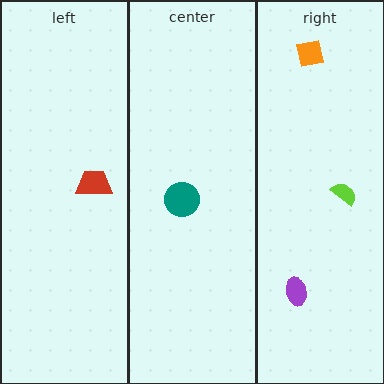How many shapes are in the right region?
3.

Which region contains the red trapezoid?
The left region.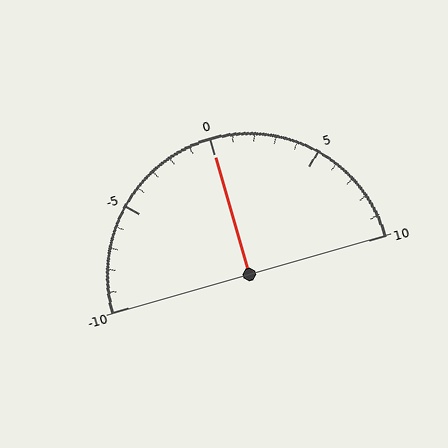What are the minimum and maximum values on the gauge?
The gauge ranges from -10 to 10.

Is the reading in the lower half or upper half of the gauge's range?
The reading is in the upper half of the range (-10 to 10).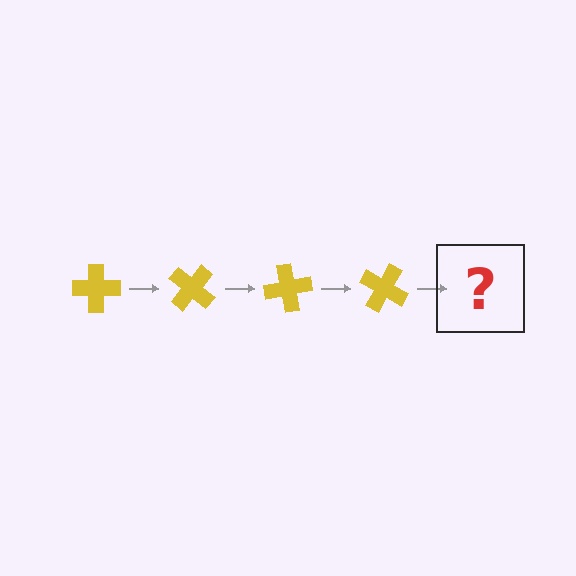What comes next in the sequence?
The next element should be a yellow cross rotated 160 degrees.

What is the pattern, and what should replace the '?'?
The pattern is that the cross rotates 40 degrees each step. The '?' should be a yellow cross rotated 160 degrees.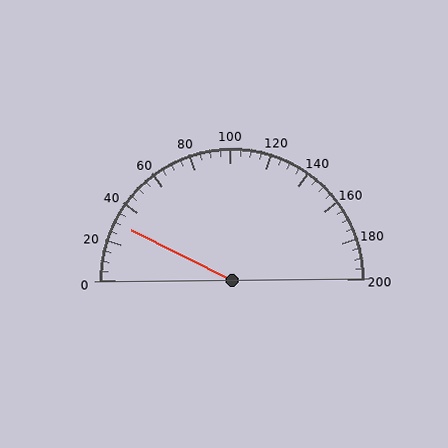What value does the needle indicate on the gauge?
The needle indicates approximately 30.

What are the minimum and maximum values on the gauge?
The gauge ranges from 0 to 200.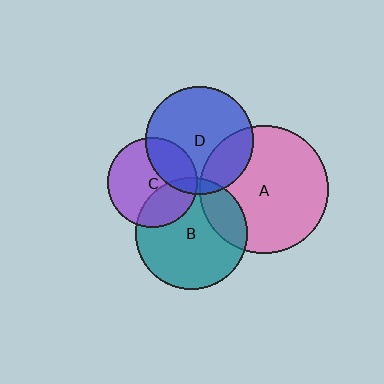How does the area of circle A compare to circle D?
Approximately 1.4 times.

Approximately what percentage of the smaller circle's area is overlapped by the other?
Approximately 20%.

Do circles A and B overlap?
Yes.